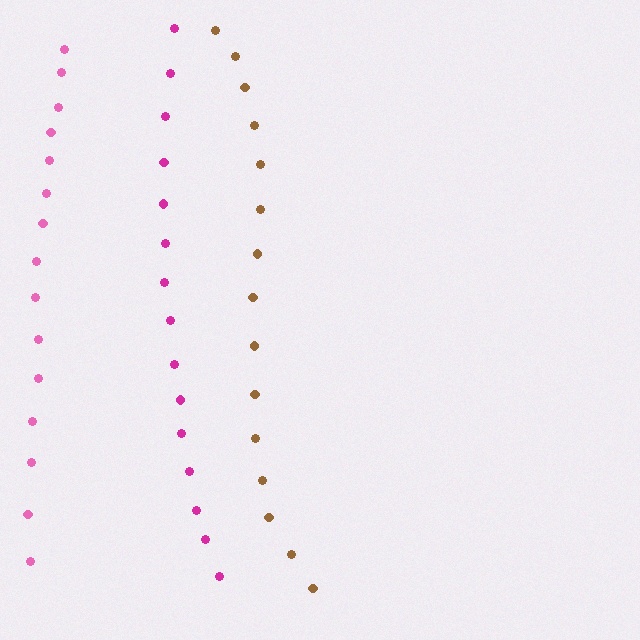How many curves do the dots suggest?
There are 3 distinct paths.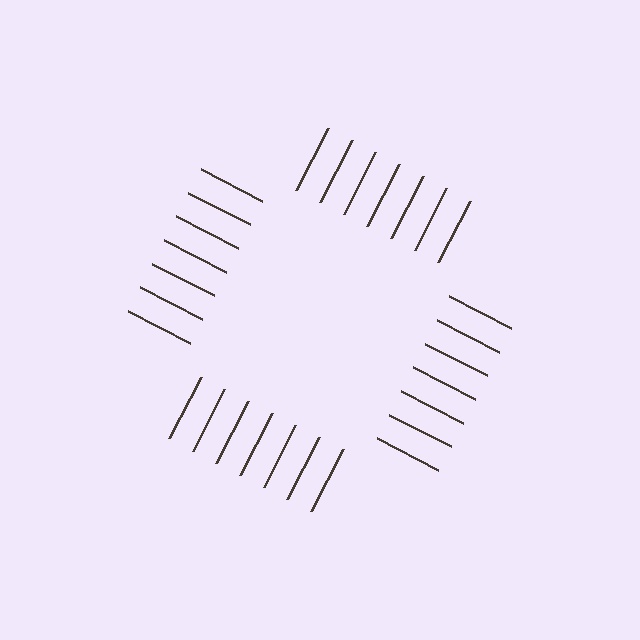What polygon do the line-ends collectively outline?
An illusory square — the line segments terminate on its edges but no continuous stroke is drawn.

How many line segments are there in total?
28 — 7 along each of the 4 edges.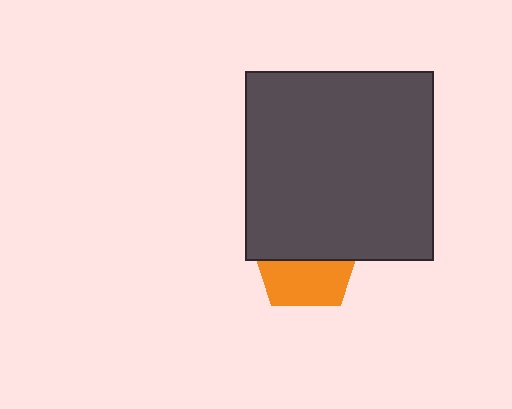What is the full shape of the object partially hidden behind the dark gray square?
The partially hidden object is an orange pentagon.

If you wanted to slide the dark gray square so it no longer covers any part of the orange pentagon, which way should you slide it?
Slide it up — that is the most direct way to separate the two shapes.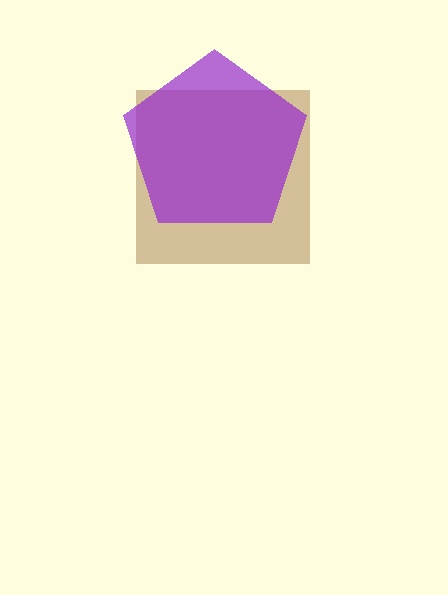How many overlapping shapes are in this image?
There are 2 overlapping shapes in the image.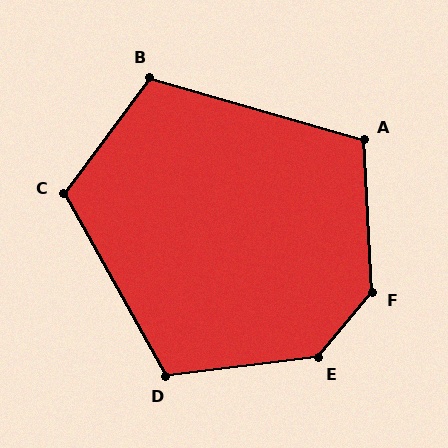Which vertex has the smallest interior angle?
A, at approximately 109 degrees.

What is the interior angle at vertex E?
Approximately 137 degrees (obtuse).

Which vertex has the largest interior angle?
F, at approximately 137 degrees.